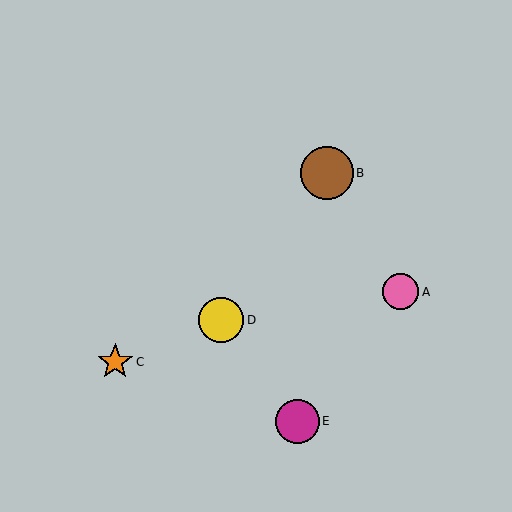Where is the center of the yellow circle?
The center of the yellow circle is at (221, 320).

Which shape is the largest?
The brown circle (labeled B) is the largest.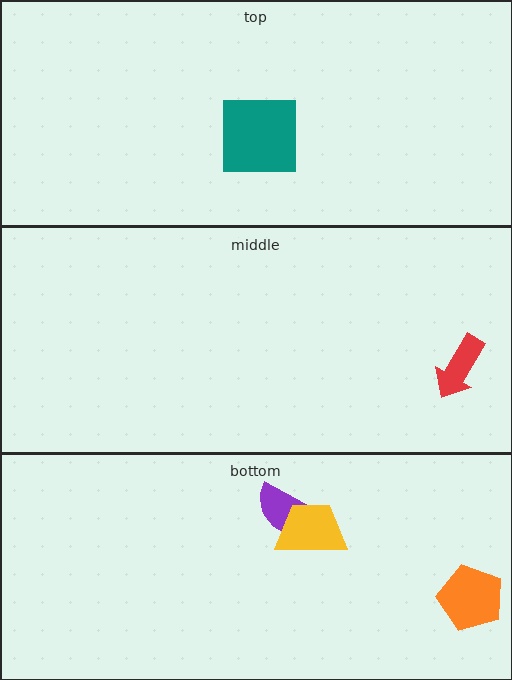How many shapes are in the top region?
1.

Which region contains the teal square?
The top region.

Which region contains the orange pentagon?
The bottom region.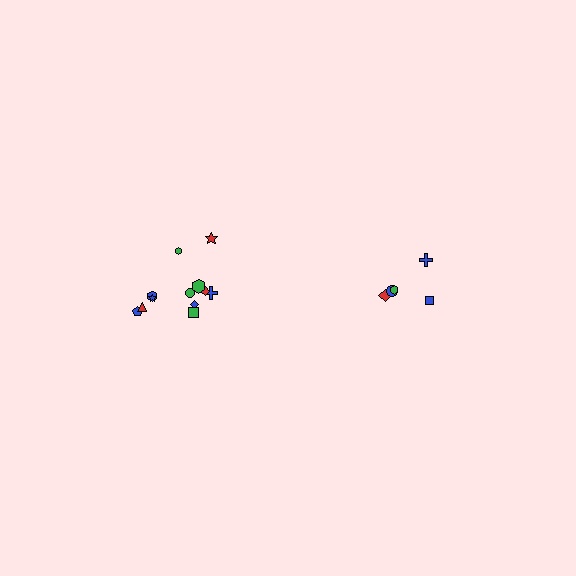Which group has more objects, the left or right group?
The left group.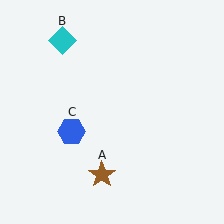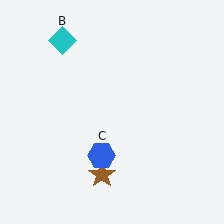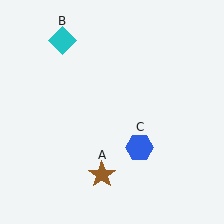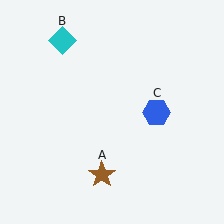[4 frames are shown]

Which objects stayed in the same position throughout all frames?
Brown star (object A) and cyan diamond (object B) remained stationary.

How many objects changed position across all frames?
1 object changed position: blue hexagon (object C).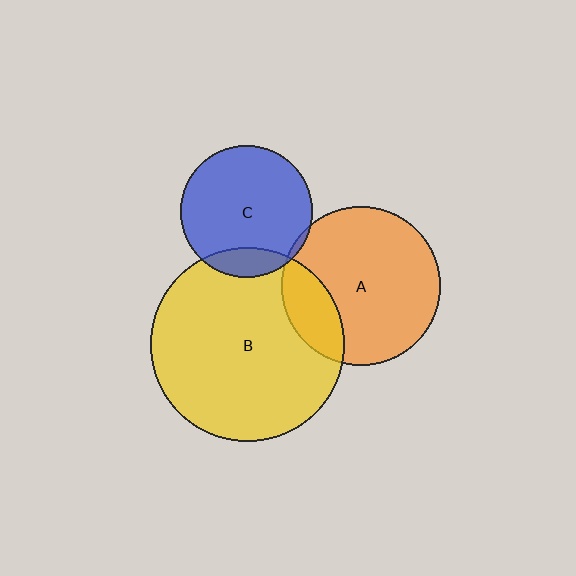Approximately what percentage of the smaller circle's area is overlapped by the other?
Approximately 20%.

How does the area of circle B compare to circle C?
Approximately 2.2 times.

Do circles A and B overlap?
Yes.